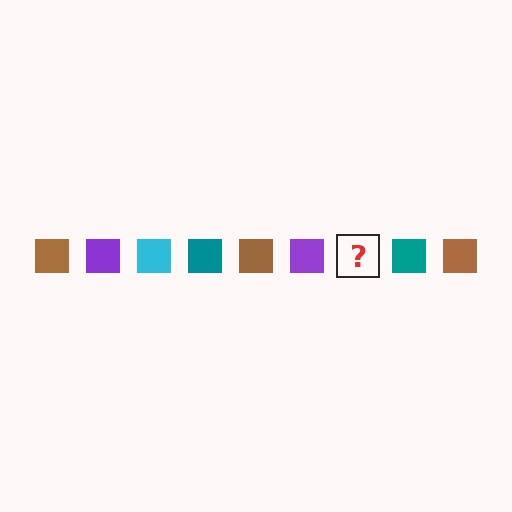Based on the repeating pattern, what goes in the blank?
The blank should be a cyan square.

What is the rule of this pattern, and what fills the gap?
The rule is that the pattern cycles through brown, purple, cyan, teal squares. The gap should be filled with a cyan square.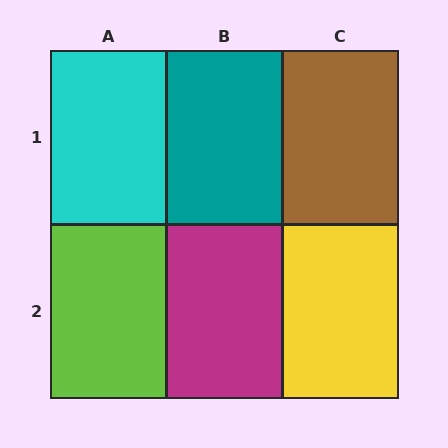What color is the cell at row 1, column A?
Cyan.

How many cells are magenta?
1 cell is magenta.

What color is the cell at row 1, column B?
Teal.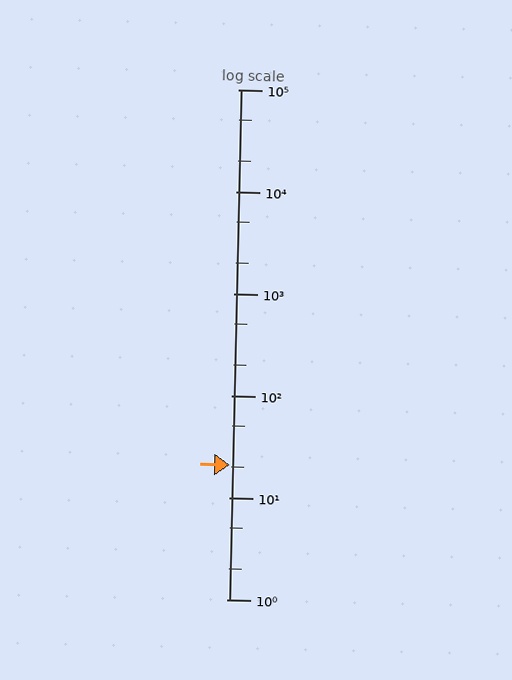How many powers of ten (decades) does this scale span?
The scale spans 5 decades, from 1 to 100000.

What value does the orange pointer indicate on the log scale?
The pointer indicates approximately 21.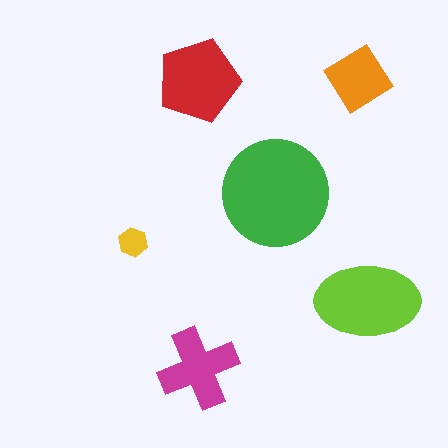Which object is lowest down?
The magenta cross is bottommost.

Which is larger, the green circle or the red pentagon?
The green circle.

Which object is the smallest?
The yellow hexagon.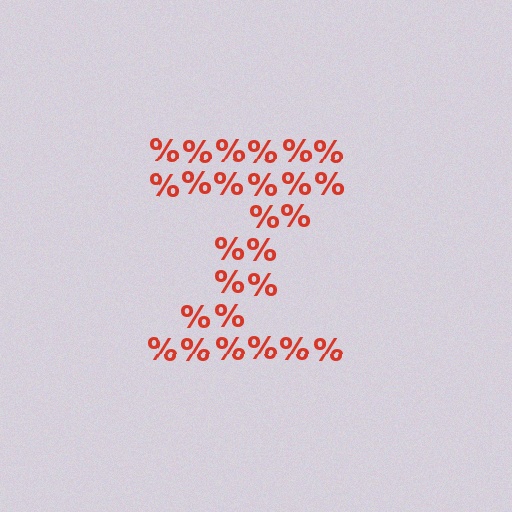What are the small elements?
The small elements are percent signs.